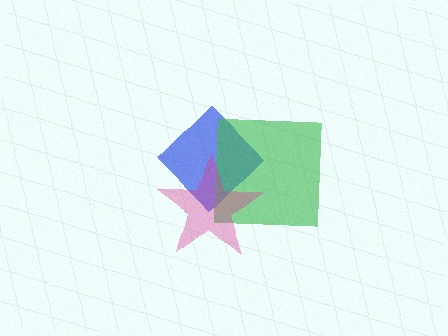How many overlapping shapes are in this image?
There are 3 overlapping shapes in the image.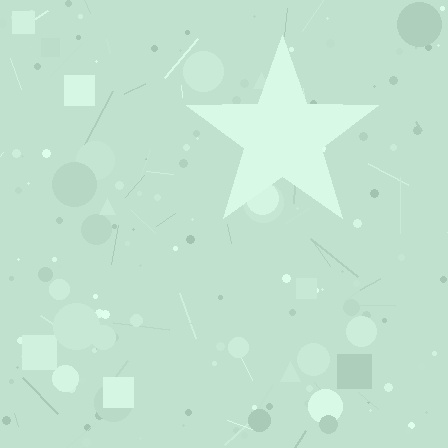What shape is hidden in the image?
A star is hidden in the image.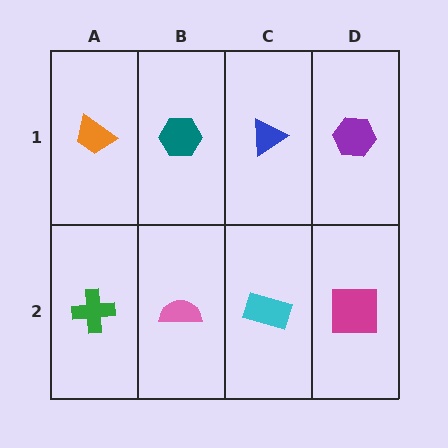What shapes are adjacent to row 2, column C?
A blue triangle (row 1, column C), a pink semicircle (row 2, column B), a magenta square (row 2, column D).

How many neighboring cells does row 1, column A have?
2.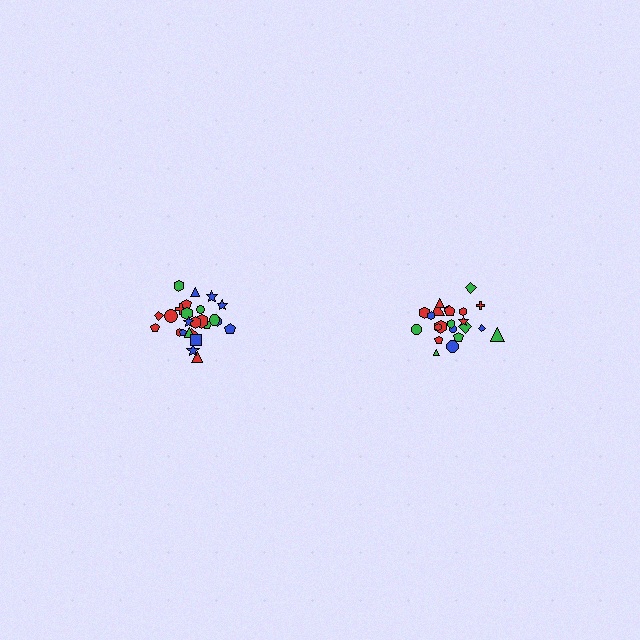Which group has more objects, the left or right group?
The left group.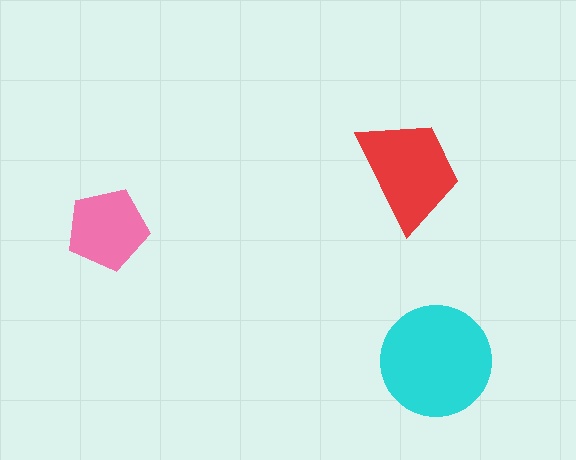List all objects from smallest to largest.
The pink pentagon, the red trapezoid, the cyan circle.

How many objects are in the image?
There are 3 objects in the image.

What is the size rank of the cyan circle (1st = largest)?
1st.